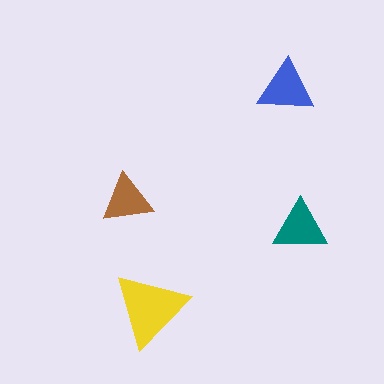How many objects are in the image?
There are 4 objects in the image.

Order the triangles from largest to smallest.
the yellow one, the blue one, the teal one, the brown one.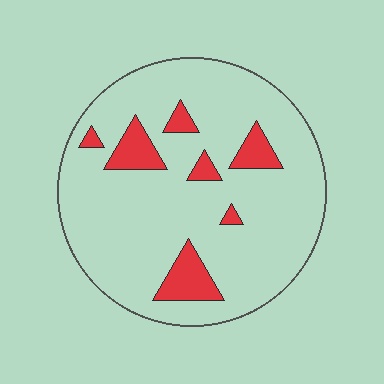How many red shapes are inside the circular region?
7.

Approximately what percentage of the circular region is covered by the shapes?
Approximately 15%.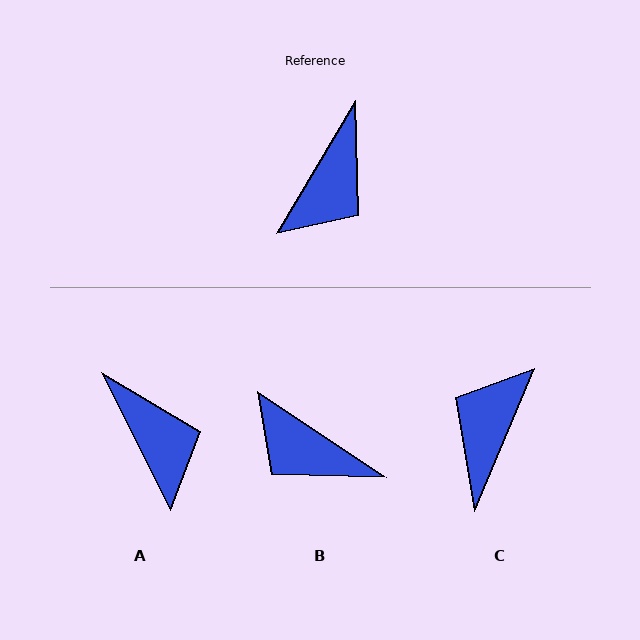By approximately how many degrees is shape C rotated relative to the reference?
Approximately 172 degrees clockwise.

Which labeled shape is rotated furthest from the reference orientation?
C, about 172 degrees away.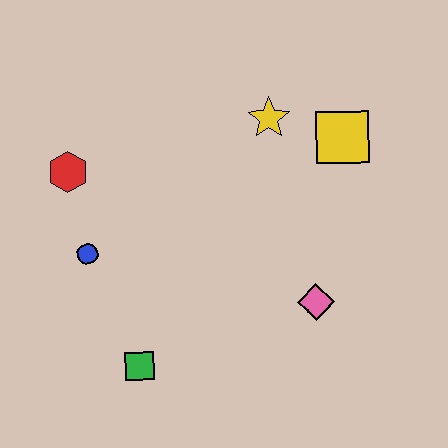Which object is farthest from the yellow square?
The green square is farthest from the yellow square.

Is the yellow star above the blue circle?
Yes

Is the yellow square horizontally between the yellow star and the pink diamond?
No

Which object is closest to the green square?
The blue circle is closest to the green square.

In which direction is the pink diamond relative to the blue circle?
The pink diamond is to the right of the blue circle.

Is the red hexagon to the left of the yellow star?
Yes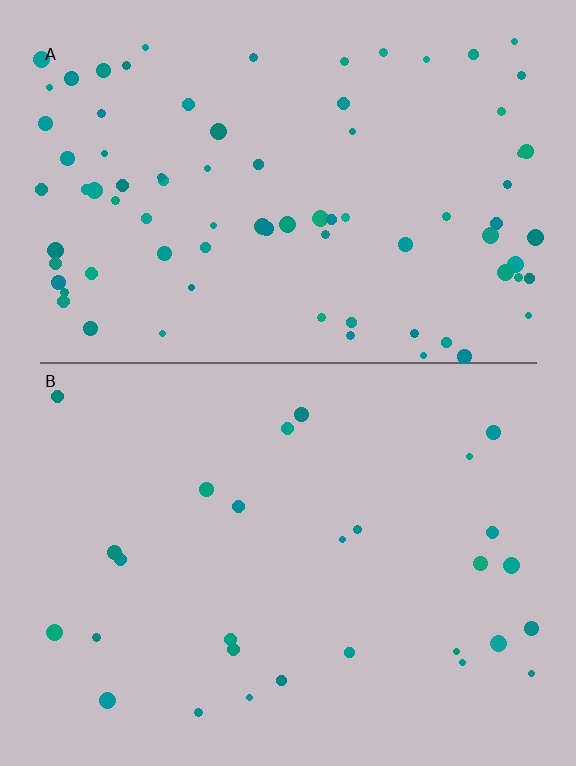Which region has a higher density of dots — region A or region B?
A (the top).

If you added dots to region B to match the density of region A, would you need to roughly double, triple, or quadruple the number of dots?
Approximately triple.